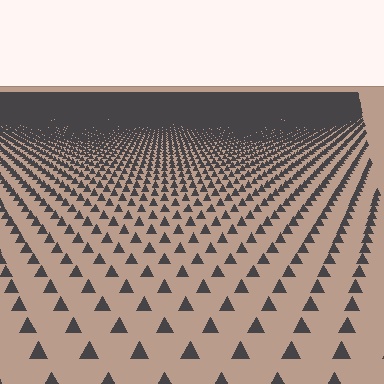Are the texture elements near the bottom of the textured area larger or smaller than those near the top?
Larger. Near the bottom, elements are closer to the viewer and appear at a bigger on-screen size.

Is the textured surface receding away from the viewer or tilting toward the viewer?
The surface is receding away from the viewer. Texture elements get smaller and denser toward the top.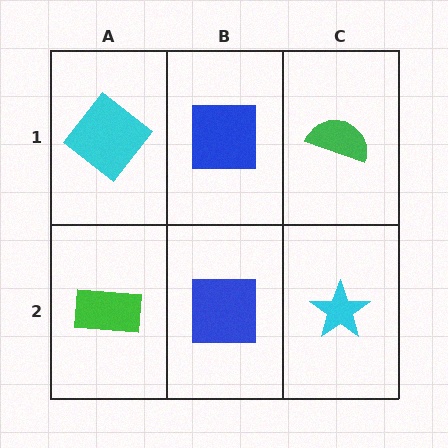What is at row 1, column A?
A cyan diamond.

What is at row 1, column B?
A blue square.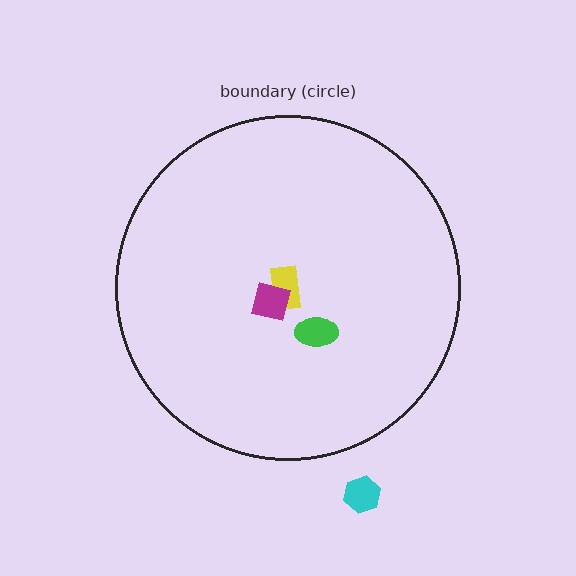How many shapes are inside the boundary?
3 inside, 1 outside.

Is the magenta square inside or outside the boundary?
Inside.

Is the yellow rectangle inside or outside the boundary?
Inside.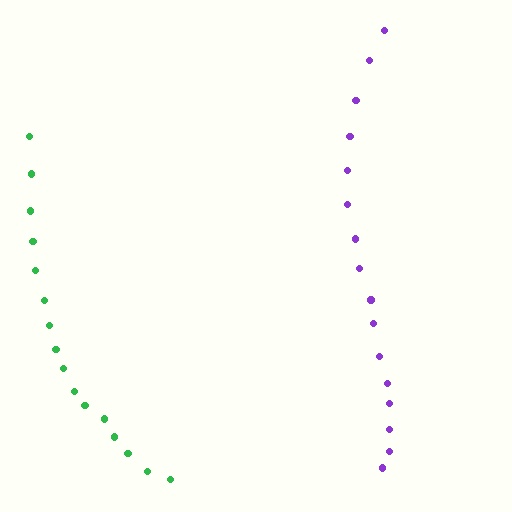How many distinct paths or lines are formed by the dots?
There are 2 distinct paths.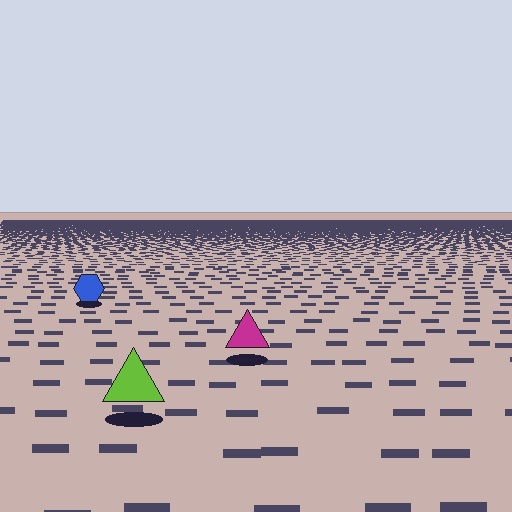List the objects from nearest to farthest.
From nearest to farthest: the lime triangle, the magenta triangle, the blue hexagon.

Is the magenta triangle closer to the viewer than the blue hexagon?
Yes. The magenta triangle is closer — you can tell from the texture gradient: the ground texture is coarser near it.